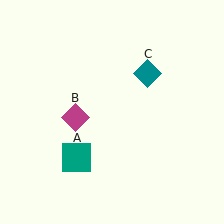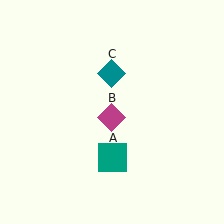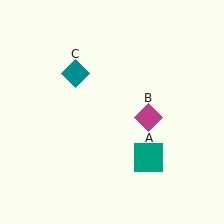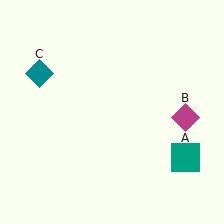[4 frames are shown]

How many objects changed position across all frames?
3 objects changed position: teal square (object A), magenta diamond (object B), teal diamond (object C).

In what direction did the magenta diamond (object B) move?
The magenta diamond (object B) moved right.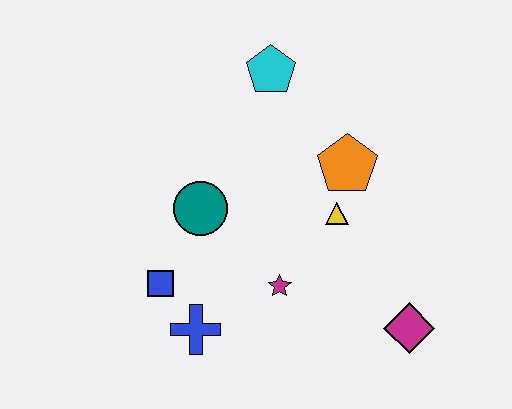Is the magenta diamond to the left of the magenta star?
No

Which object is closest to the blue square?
The blue cross is closest to the blue square.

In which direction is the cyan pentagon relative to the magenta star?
The cyan pentagon is above the magenta star.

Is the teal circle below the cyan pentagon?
Yes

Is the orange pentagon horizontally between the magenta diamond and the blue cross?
Yes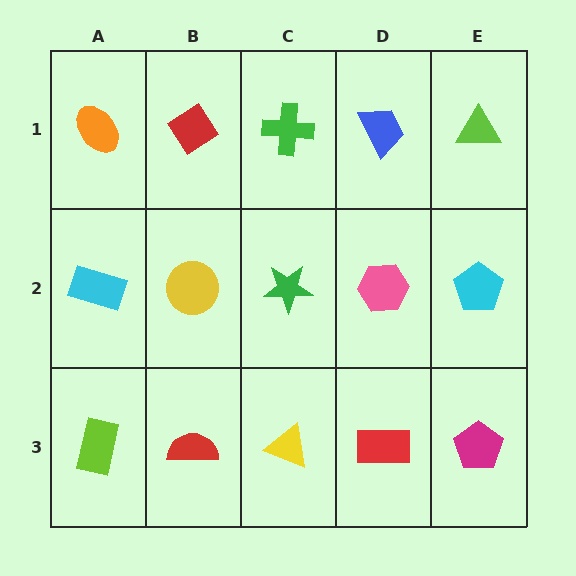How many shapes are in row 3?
5 shapes.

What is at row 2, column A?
A cyan rectangle.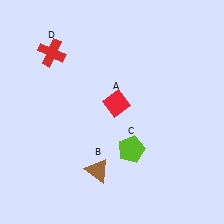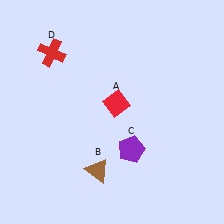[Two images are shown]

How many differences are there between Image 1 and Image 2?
There is 1 difference between the two images.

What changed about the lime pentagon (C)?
In Image 1, C is lime. In Image 2, it changed to purple.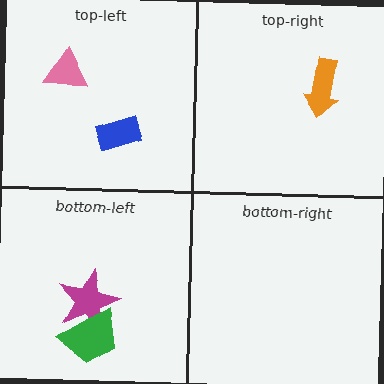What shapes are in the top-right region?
The orange arrow.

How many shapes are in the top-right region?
1.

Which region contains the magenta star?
The bottom-left region.